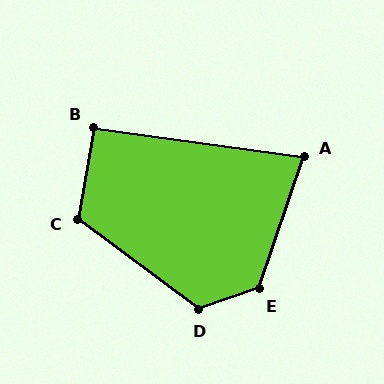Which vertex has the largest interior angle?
E, at approximately 128 degrees.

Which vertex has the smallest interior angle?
A, at approximately 79 degrees.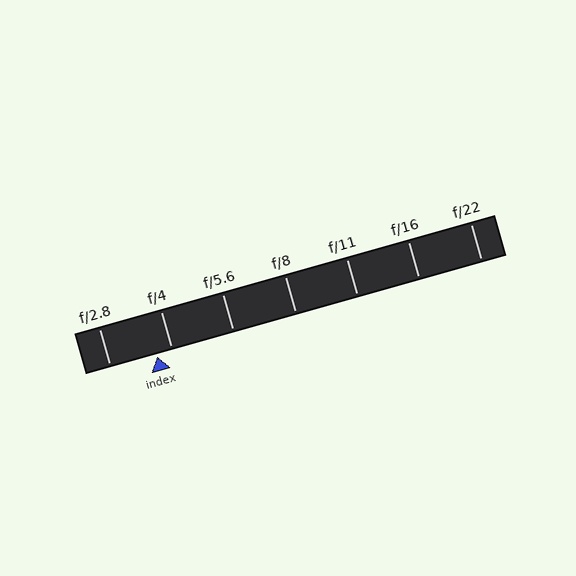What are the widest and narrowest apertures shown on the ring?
The widest aperture shown is f/2.8 and the narrowest is f/22.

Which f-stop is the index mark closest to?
The index mark is closest to f/4.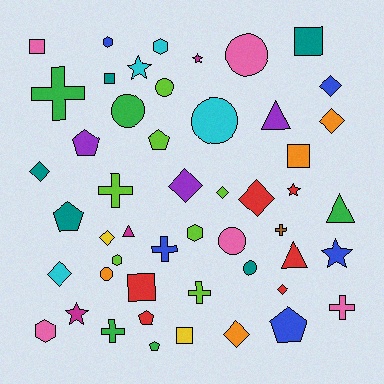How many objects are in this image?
There are 50 objects.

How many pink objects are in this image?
There are 5 pink objects.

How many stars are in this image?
There are 5 stars.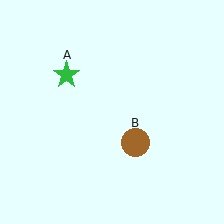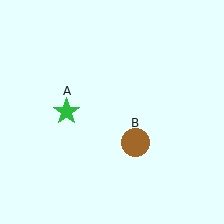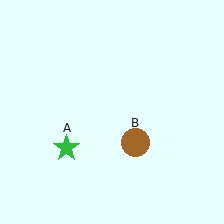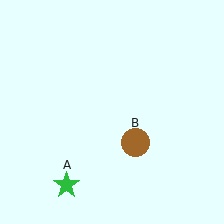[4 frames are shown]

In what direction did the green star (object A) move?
The green star (object A) moved down.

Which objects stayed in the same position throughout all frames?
Brown circle (object B) remained stationary.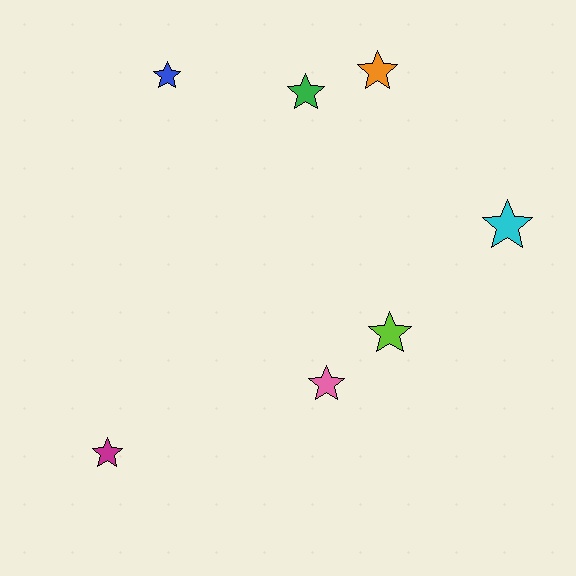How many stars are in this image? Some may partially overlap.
There are 7 stars.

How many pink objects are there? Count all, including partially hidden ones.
There is 1 pink object.